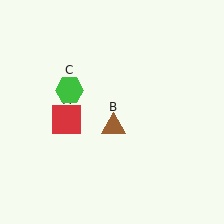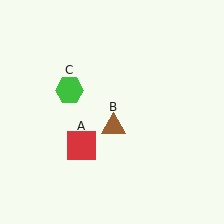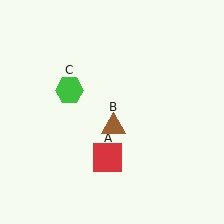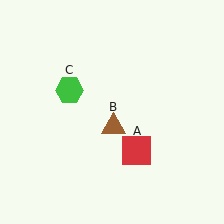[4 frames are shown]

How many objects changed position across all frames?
1 object changed position: red square (object A).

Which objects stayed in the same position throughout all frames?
Brown triangle (object B) and green hexagon (object C) remained stationary.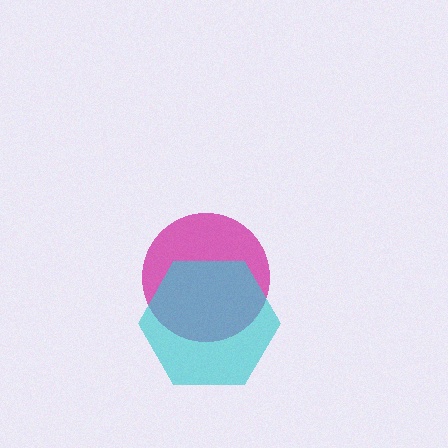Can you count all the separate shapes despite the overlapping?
Yes, there are 2 separate shapes.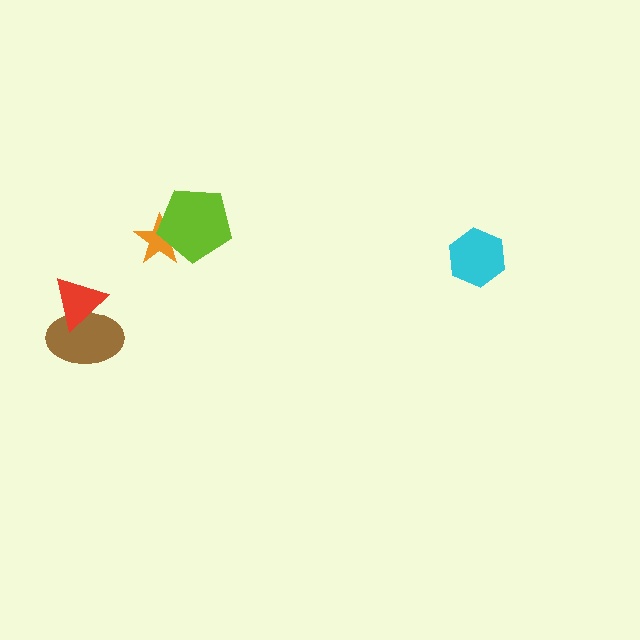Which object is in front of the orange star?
The lime pentagon is in front of the orange star.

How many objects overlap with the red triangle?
1 object overlaps with the red triangle.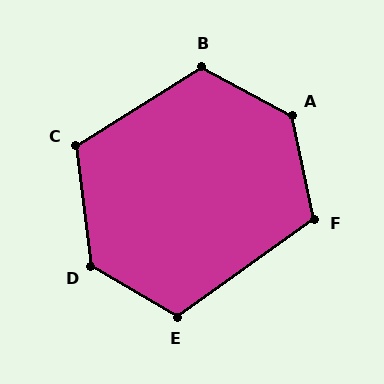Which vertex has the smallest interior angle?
F, at approximately 113 degrees.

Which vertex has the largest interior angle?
A, at approximately 131 degrees.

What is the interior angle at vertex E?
Approximately 114 degrees (obtuse).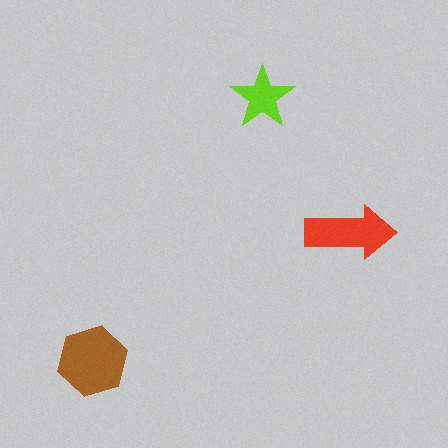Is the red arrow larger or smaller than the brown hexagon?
Smaller.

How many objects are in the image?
There are 3 objects in the image.